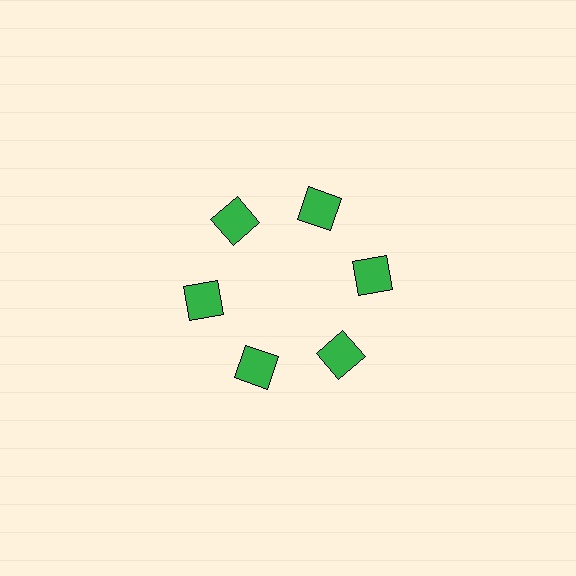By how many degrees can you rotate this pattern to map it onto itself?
The pattern maps onto itself every 60 degrees of rotation.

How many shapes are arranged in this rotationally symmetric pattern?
There are 6 shapes, arranged in 6 groups of 1.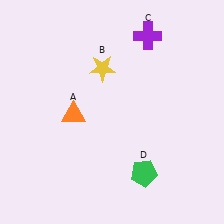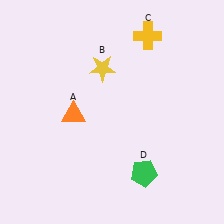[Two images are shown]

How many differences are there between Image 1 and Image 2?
There is 1 difference between the two images.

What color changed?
The cross (C) changed from purple in Image 1 to yellow in Image 2.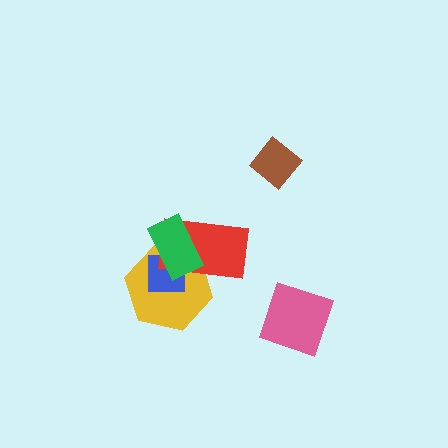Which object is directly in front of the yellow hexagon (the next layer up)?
The blue square is directly in front of the yellow hexagon.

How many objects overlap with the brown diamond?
0 objects overlap with the brown diamond.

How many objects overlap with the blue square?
3 objects overlap with the blue square.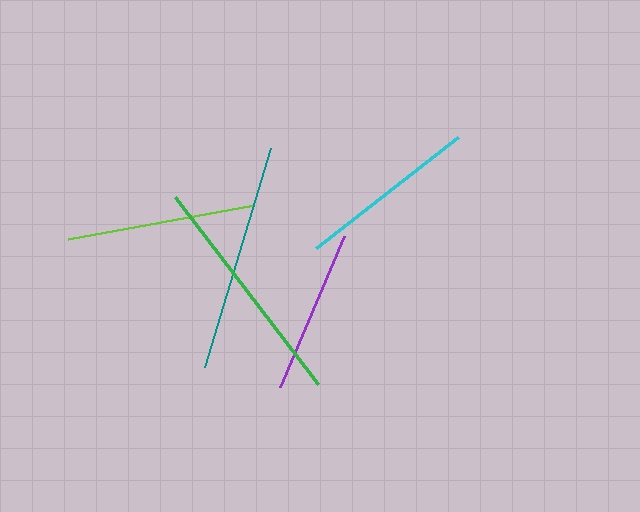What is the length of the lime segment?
The lime segment is approximately 189 pixels long.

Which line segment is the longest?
The green line is the longest at approximately 235 pixels.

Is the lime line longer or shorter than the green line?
The green line is longer than the lime line.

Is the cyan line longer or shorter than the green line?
The green line is longer than the cyan line.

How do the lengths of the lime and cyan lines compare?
The lime and cyan lines are approximately the same length.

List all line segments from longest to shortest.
From longest to shortest: green, teal, lime, cyan, purple.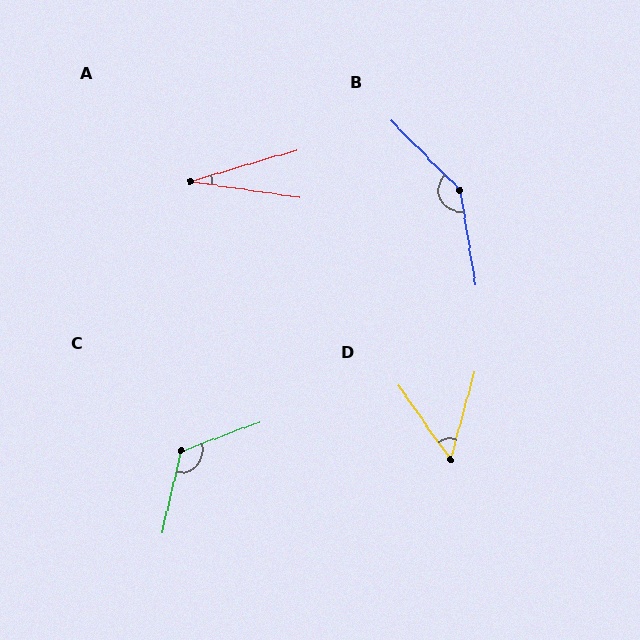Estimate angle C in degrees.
Approximately 123 degrees.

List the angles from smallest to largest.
A (25°), D (51°), C (123°), B (145°).